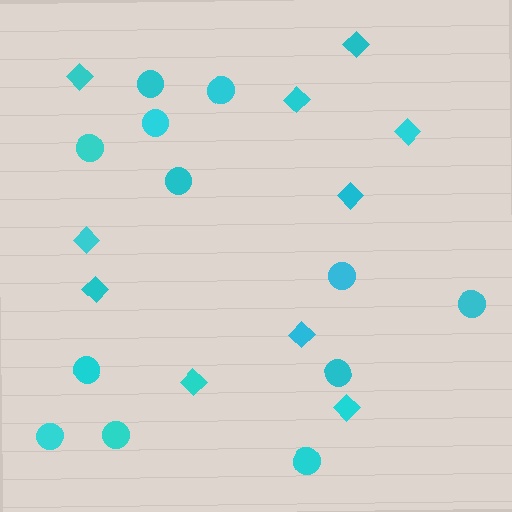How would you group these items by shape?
There are 2 groups: one group of circles (12) and one group of diamonds (10).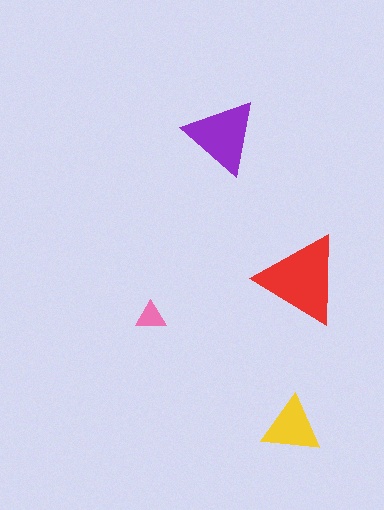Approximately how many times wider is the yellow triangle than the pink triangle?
About 2 times wider.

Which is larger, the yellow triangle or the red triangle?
The red one.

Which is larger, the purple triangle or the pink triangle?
The purple one.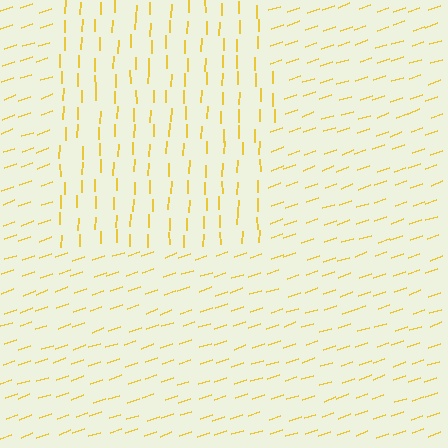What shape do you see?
I see a rectangle.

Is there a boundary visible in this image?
Yes, there is a texture boundary formed by a change in line orientation.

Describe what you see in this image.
The image is filled with small yellow line segments. A rectangle region in the image has lines oriented differently from the surrounding lines, creating a visible texture boundary.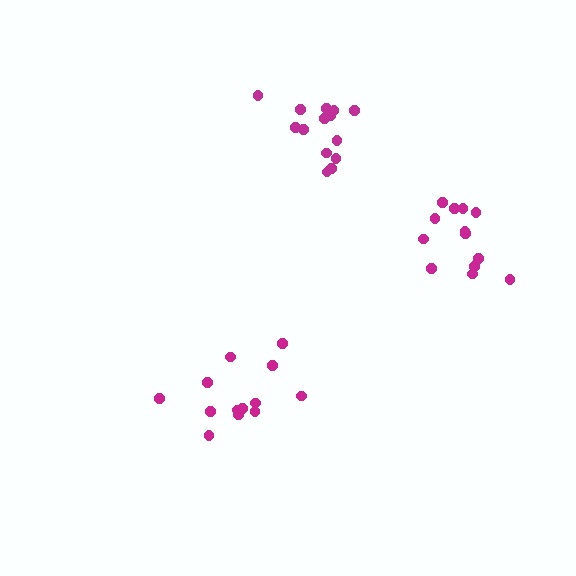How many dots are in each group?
Group 1: 13 dots, Group 2: 13 dots, Group 3: 14 dots (40 total).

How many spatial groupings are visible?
There are 3 spatial groupings.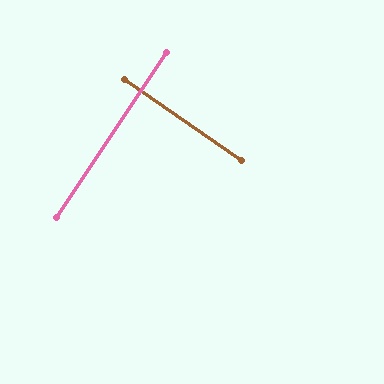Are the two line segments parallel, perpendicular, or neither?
Perpendicular — they meet at approximately 89°.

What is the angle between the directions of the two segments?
Approximately 89 degrees.